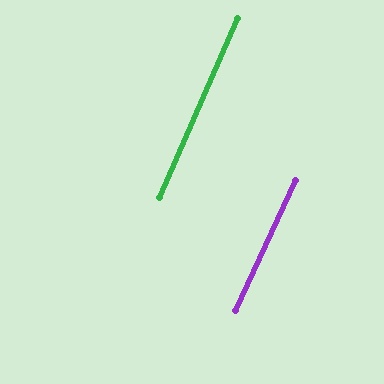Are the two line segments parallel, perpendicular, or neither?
Parallel — their directions differ by only 1.3°.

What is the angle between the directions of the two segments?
Approximately 1 degree.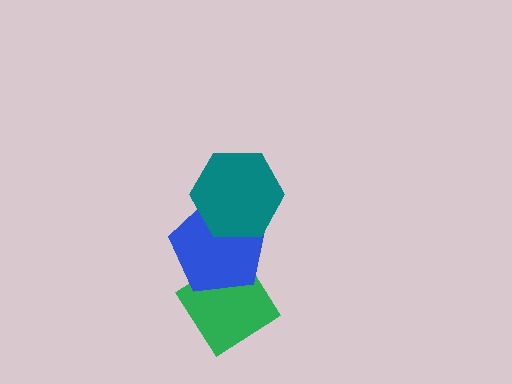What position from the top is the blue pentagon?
The blue pentagon is 2nd from the top.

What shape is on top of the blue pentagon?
The teal hexagon is on top of the blue pentagon.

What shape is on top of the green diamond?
The blue pentagon is on top of the green diamond.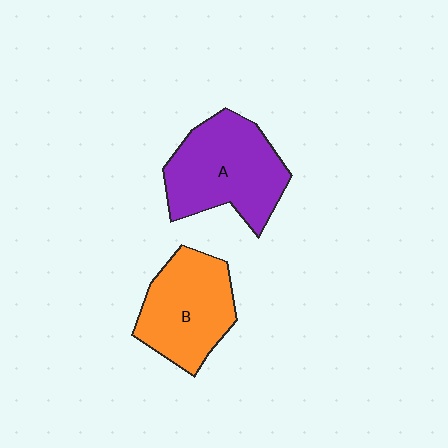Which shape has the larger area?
Shape A (purple).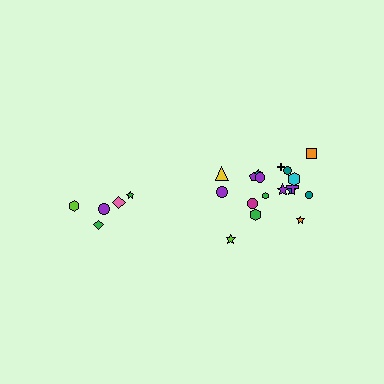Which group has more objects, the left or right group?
The right group.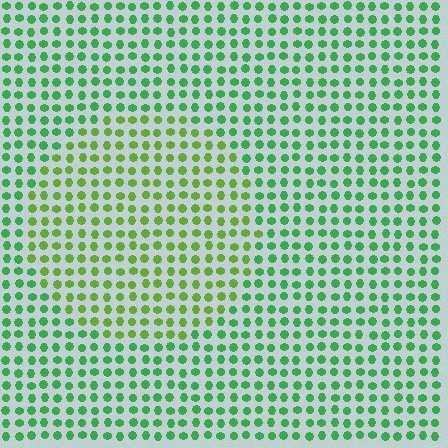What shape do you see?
I see a circle.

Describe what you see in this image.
The image is filled with small green elements in a uniform arrangement. A circle-shaped region is visible where the elements are tinted to a slightly different hue, forming a subtle color boundary.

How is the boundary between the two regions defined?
The boundary is defined purely by a slight shift in hue (about 36 degrees). Spacing, size, and orientation are identical on both sides.